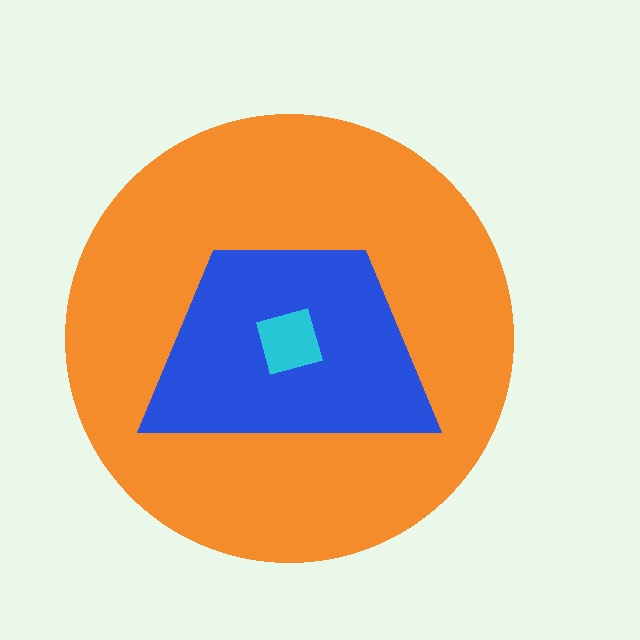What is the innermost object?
The cyan diamond.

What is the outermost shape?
The orange circle.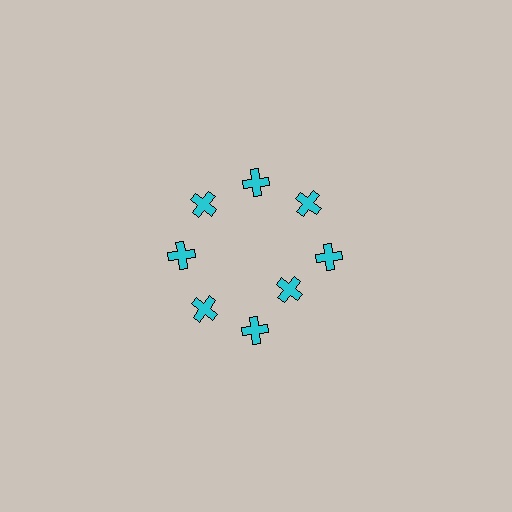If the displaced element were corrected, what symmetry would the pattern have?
It would have 8-fold rotational symmetry — the pattern would map onto itself every 45 degrees.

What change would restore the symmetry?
The symmetry would be restored by moving it outward, back onto the ring so that all 8 crosses sit at equal angles and equal distance from the center.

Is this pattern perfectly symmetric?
No. The 8 cyan crosses are arranged in a ring, but one element near the 4 o'clock position is pulled inward toward the center, breaking the 8-fold rotational symmetry.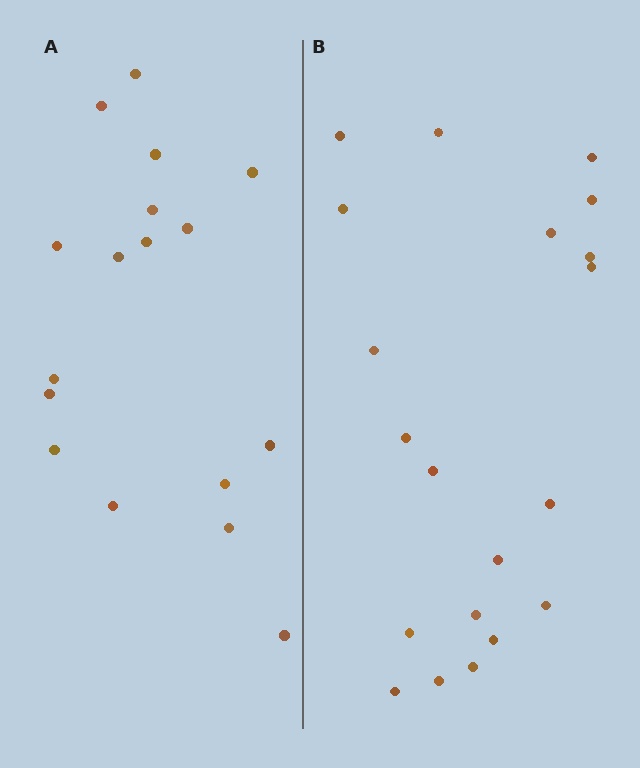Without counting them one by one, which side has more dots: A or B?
Region B (the right region) has more dots.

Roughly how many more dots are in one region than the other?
Region B has just a few more — roughly 2 or 3 more dots than region A.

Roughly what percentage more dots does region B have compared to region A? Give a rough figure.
About 20% more.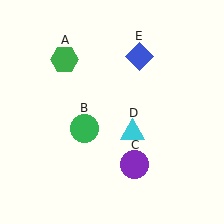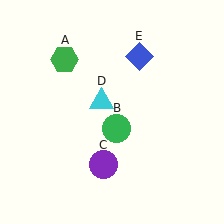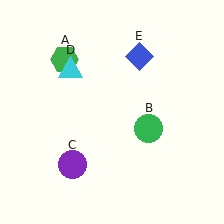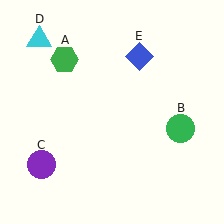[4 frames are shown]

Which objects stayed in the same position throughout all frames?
Green hexagon (object A) and blue diamond (object E) remained stationary.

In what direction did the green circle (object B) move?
The green circle (object B) moved right.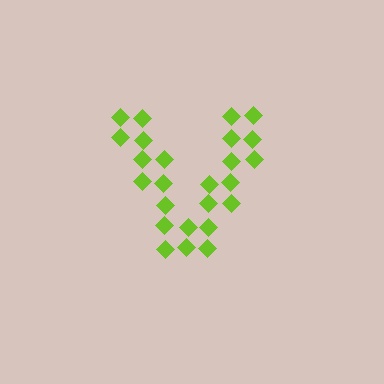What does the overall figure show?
The overall figure shows the letter V.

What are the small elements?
The small elements are diamonds.